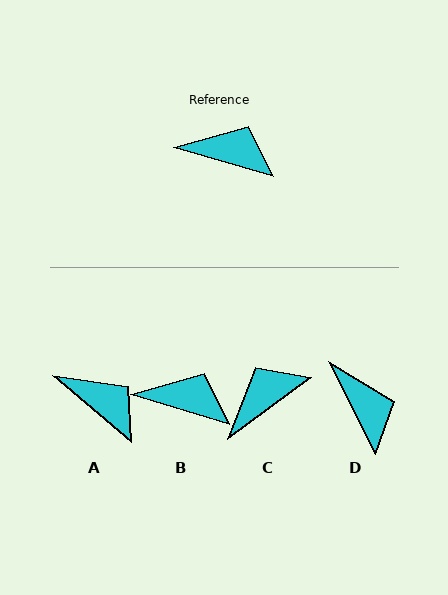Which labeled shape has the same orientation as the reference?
B.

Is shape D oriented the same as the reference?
No, it is off by about 47 degrees.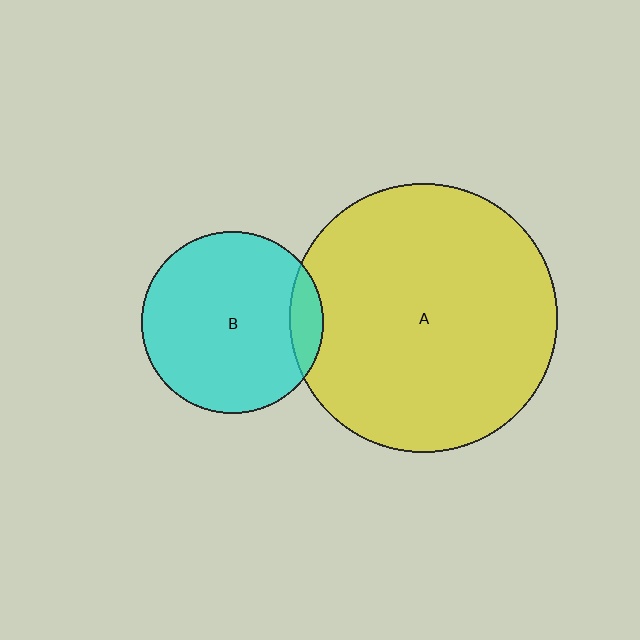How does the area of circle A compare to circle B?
Approximately 2.2 times.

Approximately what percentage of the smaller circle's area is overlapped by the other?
Approximately 10%.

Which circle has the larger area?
Circle A (yellow).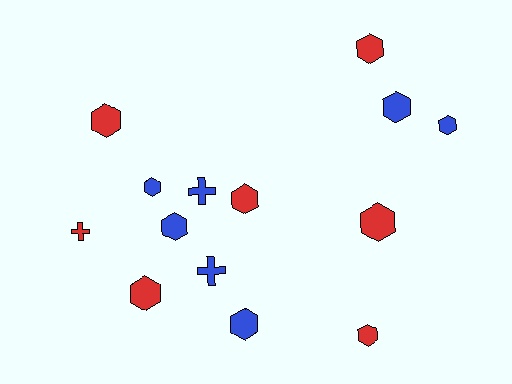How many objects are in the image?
There are 14 objects.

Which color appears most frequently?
Blue, with 7 objects.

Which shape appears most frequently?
Hexagon, with 11 objects.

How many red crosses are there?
There is 1 red cross.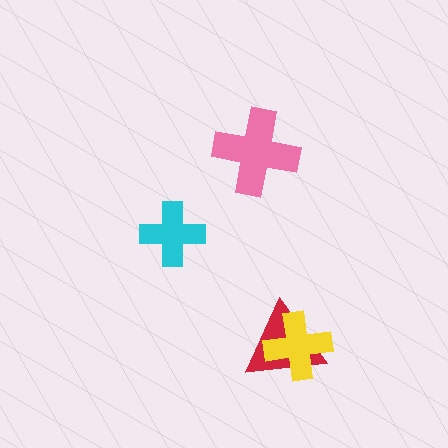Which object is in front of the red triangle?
The yellow cross is in front of the red triangle.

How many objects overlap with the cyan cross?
0 objects overlap with the cyan cross.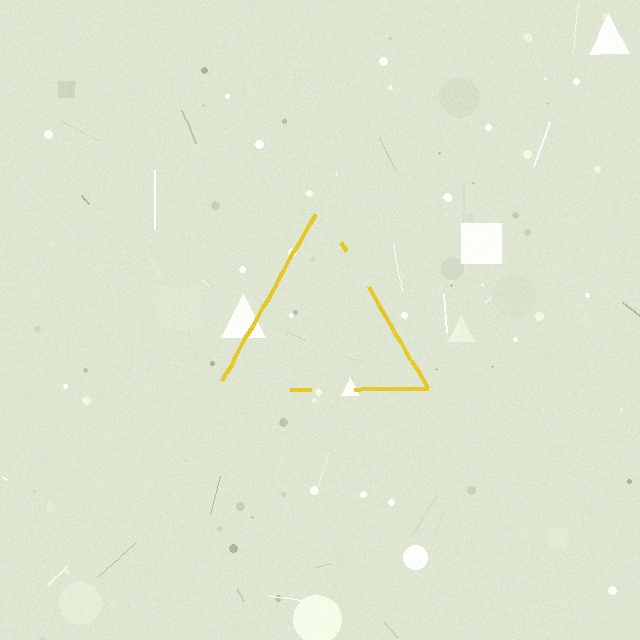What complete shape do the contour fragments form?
The contour fragments form a triangle.